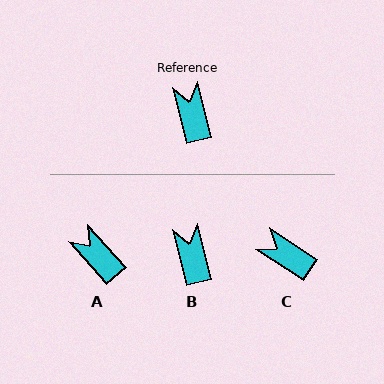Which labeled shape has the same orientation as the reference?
B.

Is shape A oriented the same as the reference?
No, it is off by about 27 degrees.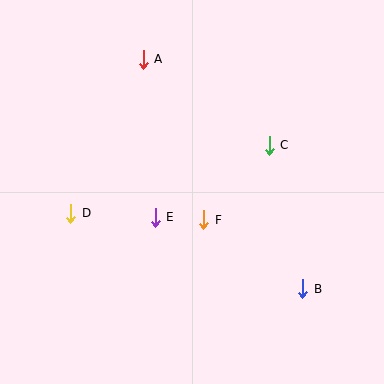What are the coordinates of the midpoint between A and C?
The midpoint between A and C is at (206, 102).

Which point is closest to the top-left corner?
Point A is closest to the top-left corner.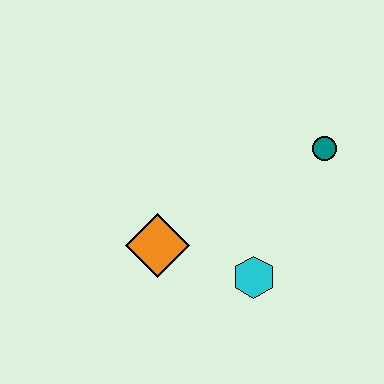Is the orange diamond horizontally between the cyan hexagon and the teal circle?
No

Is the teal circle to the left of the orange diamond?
No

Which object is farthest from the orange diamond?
The teal circle is farthest from the orange diamond.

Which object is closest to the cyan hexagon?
The orange diamond is closest to the cyan hexagon.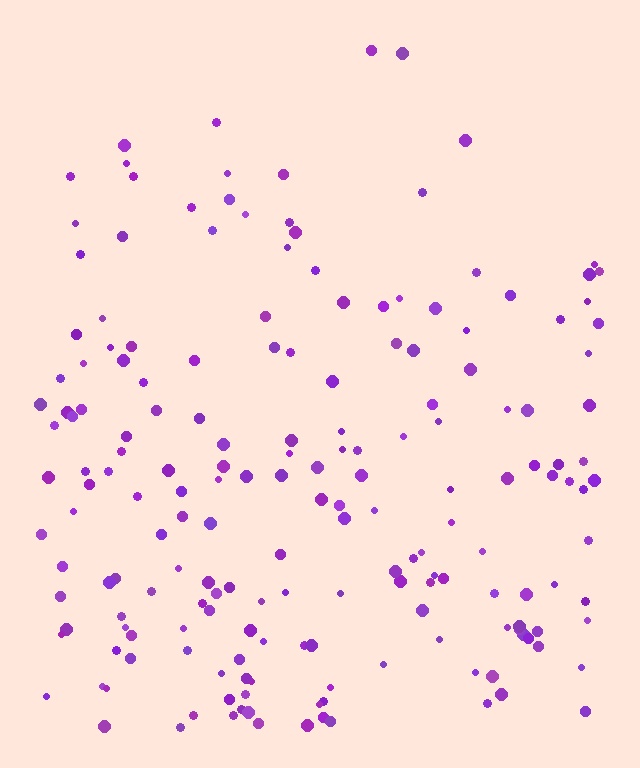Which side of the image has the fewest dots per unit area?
The top.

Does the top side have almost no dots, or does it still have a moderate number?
Still a moderate number, just noticeably fewer than the bottom.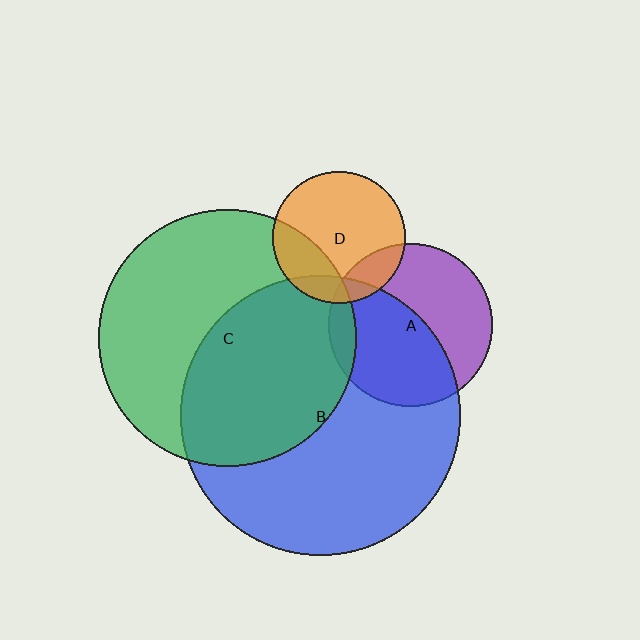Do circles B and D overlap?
Yes.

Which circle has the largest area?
Circle B (blue).